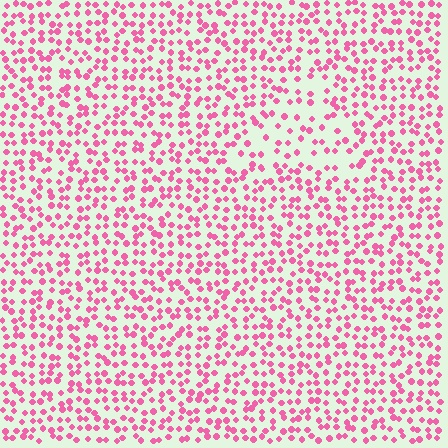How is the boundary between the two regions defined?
The boundary is defined by a change in element density (approximately 1.8x ratio). All elements are the same color, size, and shape.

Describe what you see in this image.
The image contains small pink elements arranged at two different densities. A triangle-shaped region is visible where the elements are less densely packed than the surrounding area.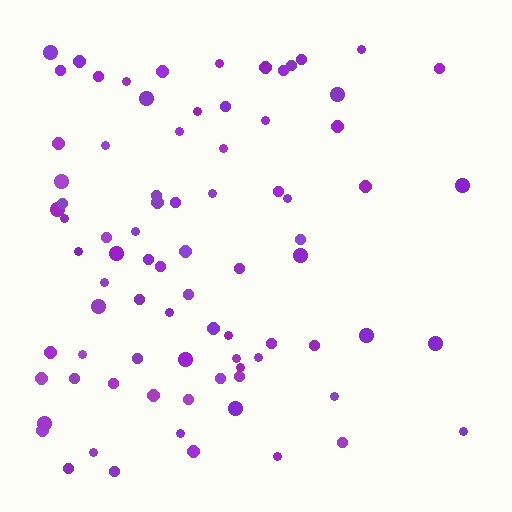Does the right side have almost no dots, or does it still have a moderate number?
Still a moderate number, just noticeably fewer than the left.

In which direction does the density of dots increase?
From right to left, with the left side densest.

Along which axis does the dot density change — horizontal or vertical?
Horizontal.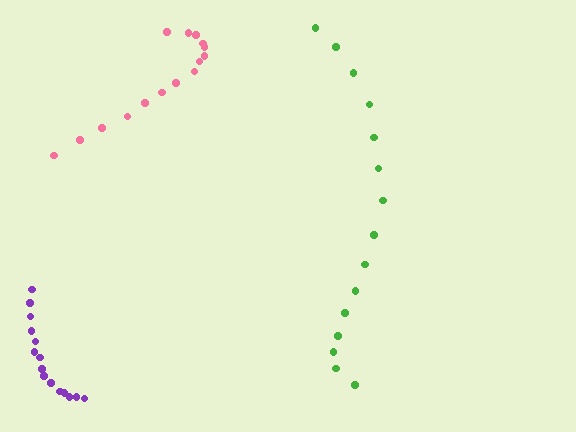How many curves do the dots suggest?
There are 3 distinct paths.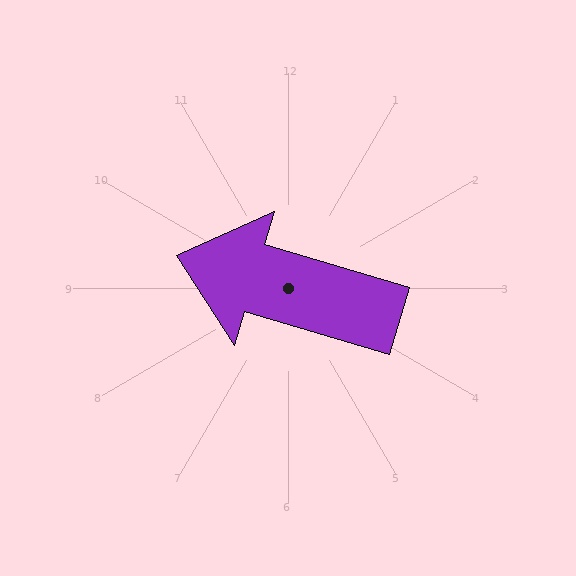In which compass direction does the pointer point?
West.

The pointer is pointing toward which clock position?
Roughly 10 o'clock.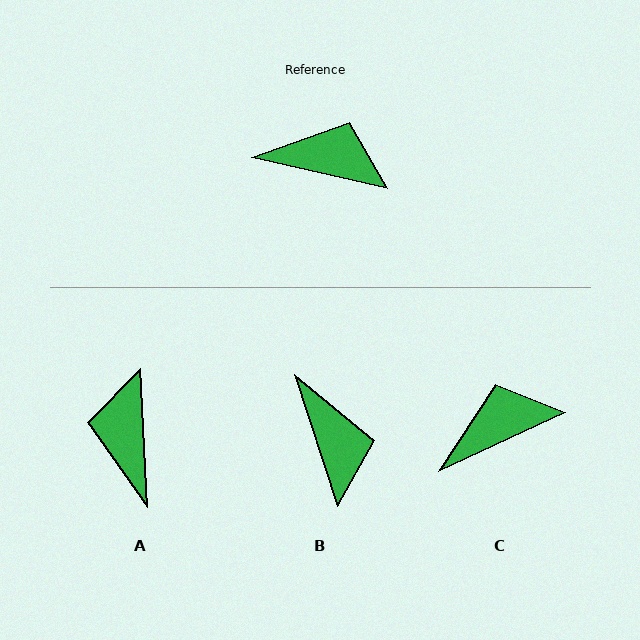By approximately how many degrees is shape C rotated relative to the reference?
Approximately 38 degrees counter-clockwise.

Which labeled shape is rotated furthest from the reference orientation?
A, about 105 degrees away.